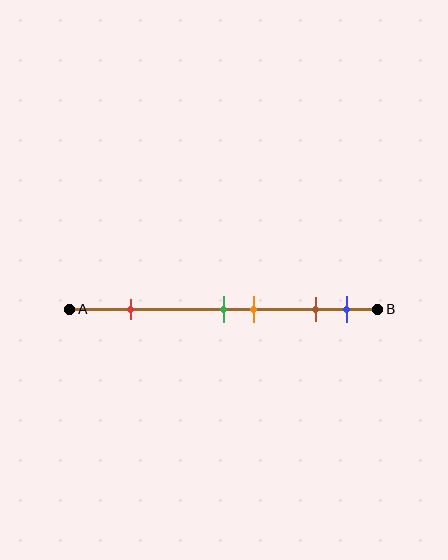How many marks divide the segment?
There are 5 marks dividing the segment.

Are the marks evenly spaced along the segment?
No, the marks are not evenly spaced.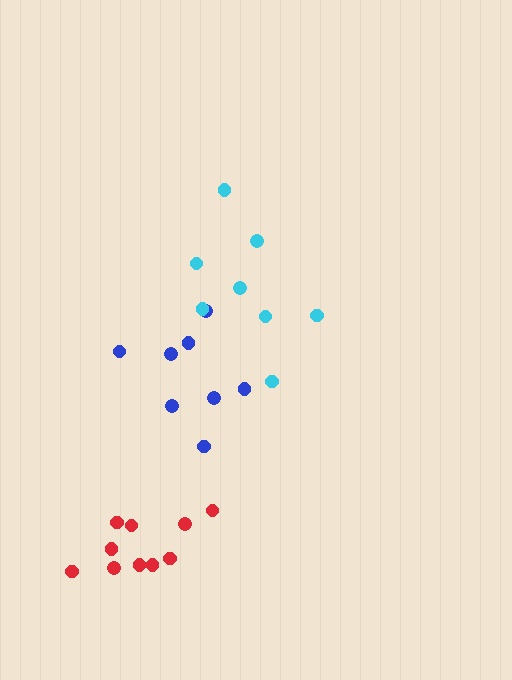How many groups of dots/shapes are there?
There are 3 groups.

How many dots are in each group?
Group 1: 8 dots, Group 2: 10 dots, Group 3: 8 dots (26 total).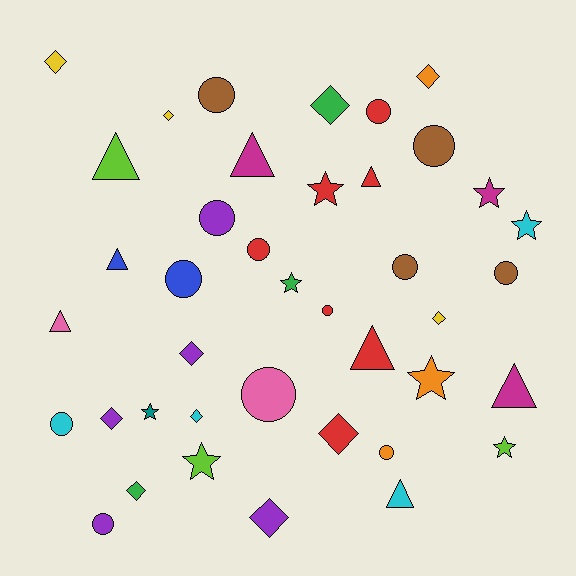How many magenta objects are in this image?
There are 3 magenta objects.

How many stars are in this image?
There are 8 stars.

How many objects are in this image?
There are 40 objects.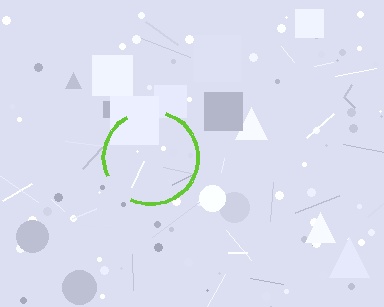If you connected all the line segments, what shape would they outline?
They would outline a circle.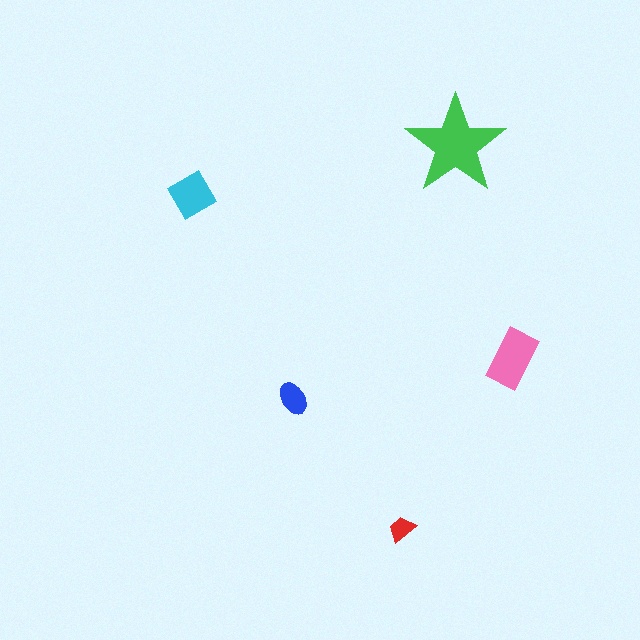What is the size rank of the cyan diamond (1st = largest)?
3rd.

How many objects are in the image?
There are 5 objects in the image.